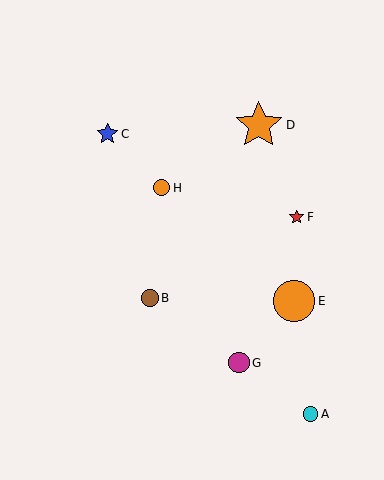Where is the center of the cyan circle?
The center of the cyan circle is at (310, 414).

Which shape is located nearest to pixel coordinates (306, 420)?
The cyan circle (labeled A) at (310, 414) is nearest to that location.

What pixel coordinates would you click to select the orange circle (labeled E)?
Click at (294, 301) to select the orange circle E.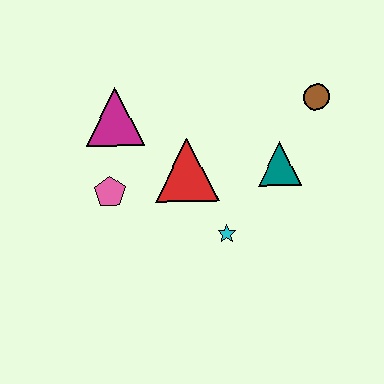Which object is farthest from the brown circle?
The pink pentagon is farthest from the brown circle.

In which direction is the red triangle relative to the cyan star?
The red triangle is above the cyan star.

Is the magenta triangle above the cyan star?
Yes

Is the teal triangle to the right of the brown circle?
No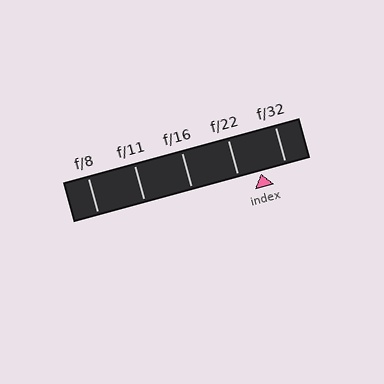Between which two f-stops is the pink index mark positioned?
The index mark is between f/22 and f/32.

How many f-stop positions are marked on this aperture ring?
There are 5 f-stop positions marked.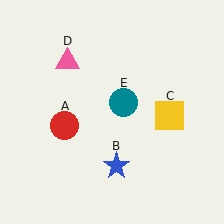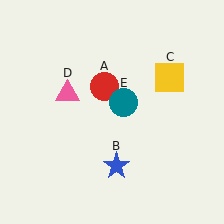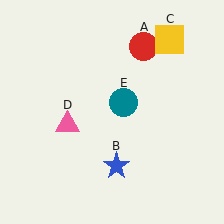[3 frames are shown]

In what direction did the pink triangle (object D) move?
The pink triangle (object D) moved down.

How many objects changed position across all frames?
3 objects changed position: red circle (object A), yellow square (object C), pink triangle (object D).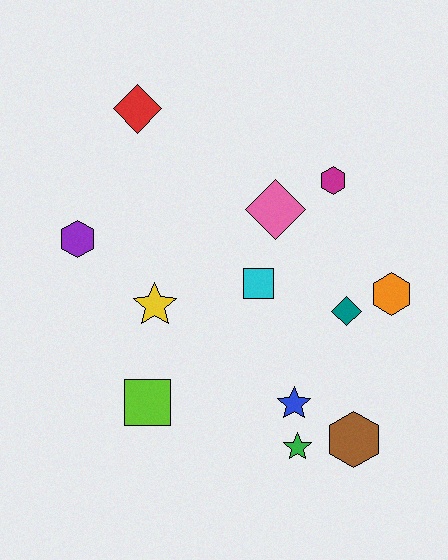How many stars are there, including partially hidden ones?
There are 3 stars.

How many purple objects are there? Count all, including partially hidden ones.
There is 1 purple object.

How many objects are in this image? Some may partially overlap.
There are 12 objects.